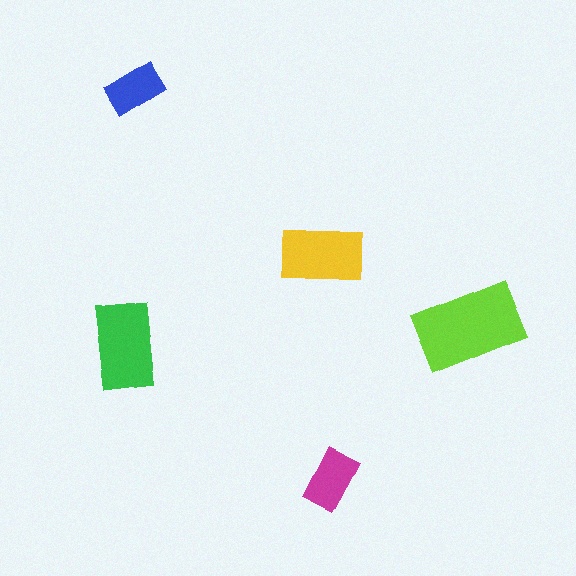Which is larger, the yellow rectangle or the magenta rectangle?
The yellow one.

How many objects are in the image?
There are 5 objects in the image.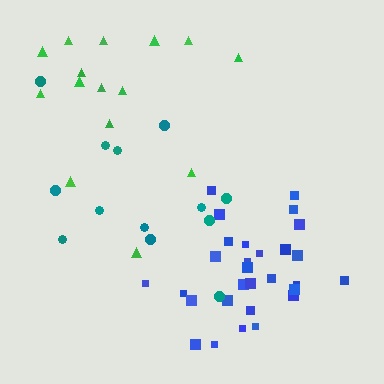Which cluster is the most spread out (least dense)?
Teal.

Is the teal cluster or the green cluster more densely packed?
Green.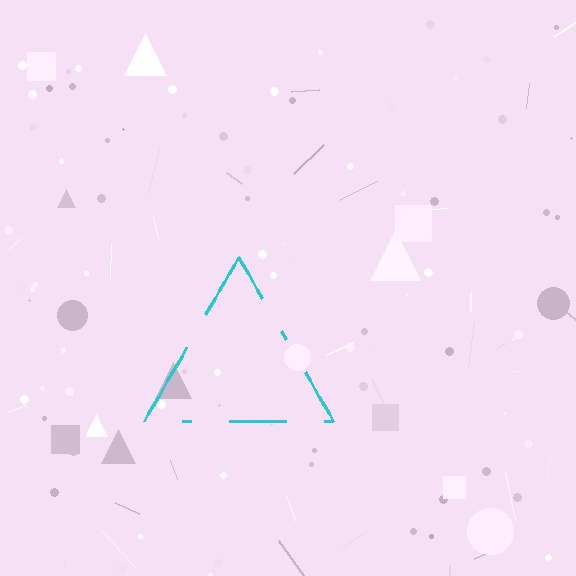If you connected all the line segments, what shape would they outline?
They would outline a triangle.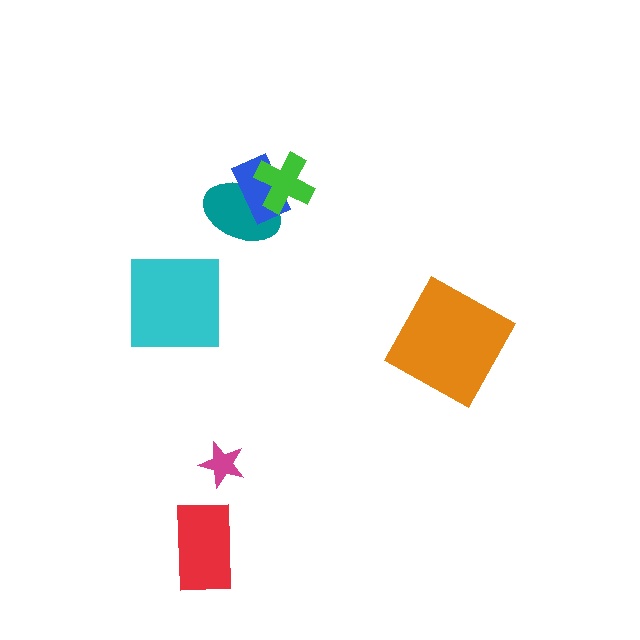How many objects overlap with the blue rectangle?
2 objects overlap with the blue rectangle.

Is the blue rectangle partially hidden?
Yes, it is partially covered by another shape.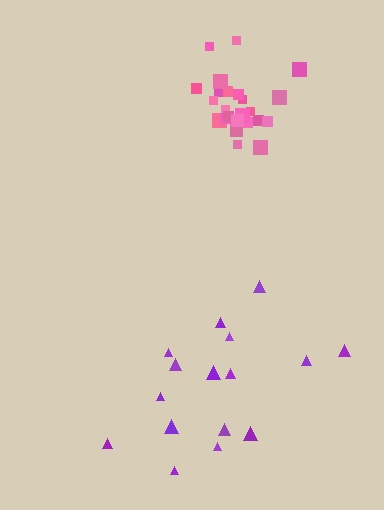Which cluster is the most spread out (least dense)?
Purple.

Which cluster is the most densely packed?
Pink.